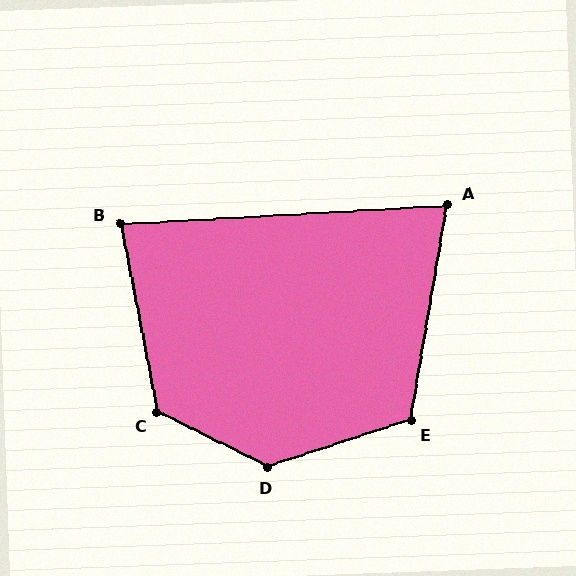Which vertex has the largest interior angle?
D, at approximately 135 degrees.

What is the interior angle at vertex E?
Approximately 118 degrees (obtuse).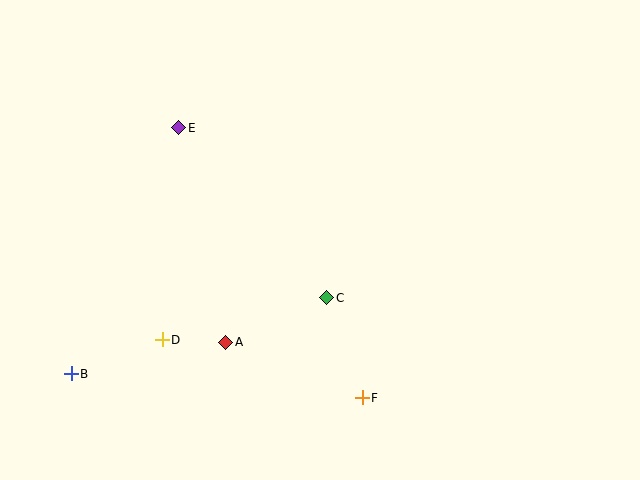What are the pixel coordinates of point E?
Point E is at (179, 128).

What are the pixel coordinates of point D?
Point D is at (162, 340).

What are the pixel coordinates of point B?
Point B is at (71, 374).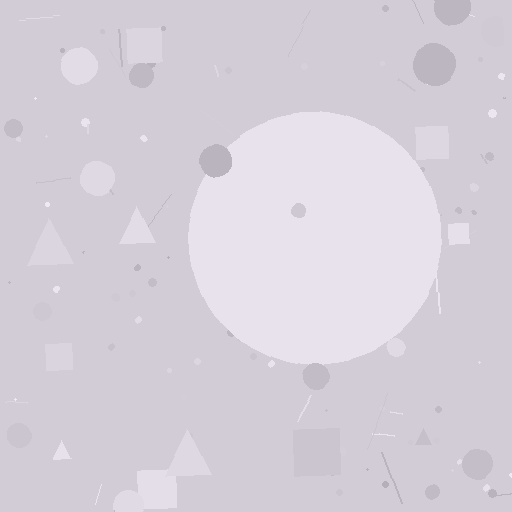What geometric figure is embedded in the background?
A circle is embedded in the background.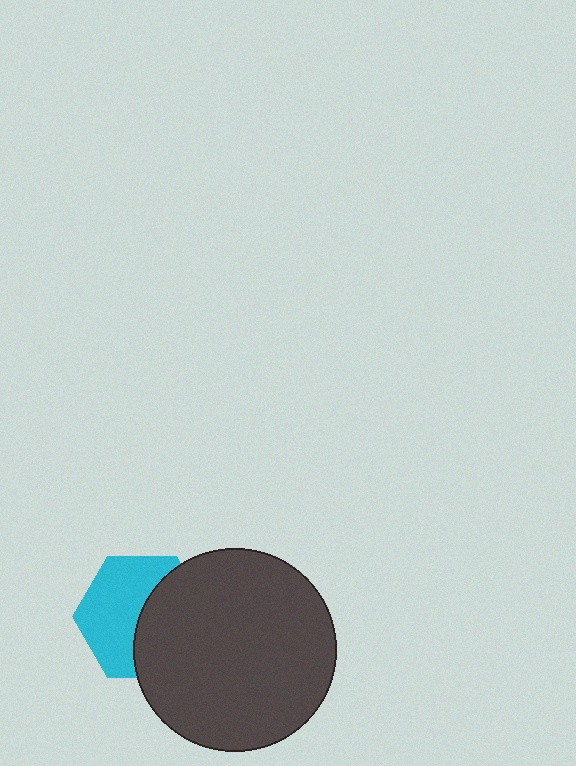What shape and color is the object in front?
The object in front is a dark gray circle.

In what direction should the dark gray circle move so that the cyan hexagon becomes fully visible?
The dark gray circle should move right. That is the shortest direction to clear the overlap and leave the cyan hexagon fully visible.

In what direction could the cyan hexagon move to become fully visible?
The cyan hexagon could move left. That would shift it out from behind the dark gray circle entirely.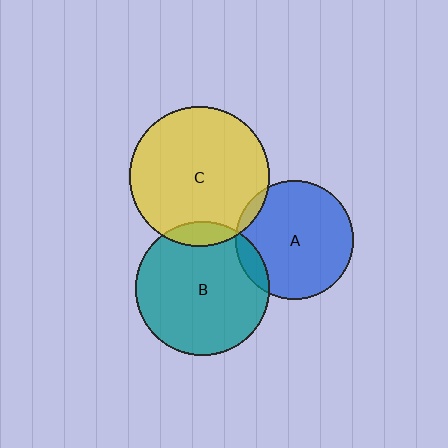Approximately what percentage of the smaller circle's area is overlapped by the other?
Approximately 10%.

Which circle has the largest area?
Circle C (yellow).